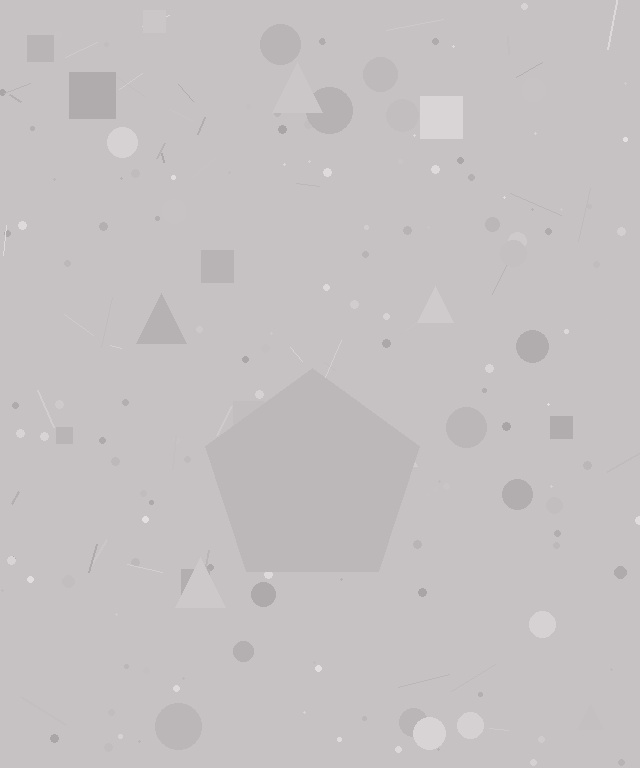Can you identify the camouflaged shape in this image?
The camouflaged shape is a pentagon.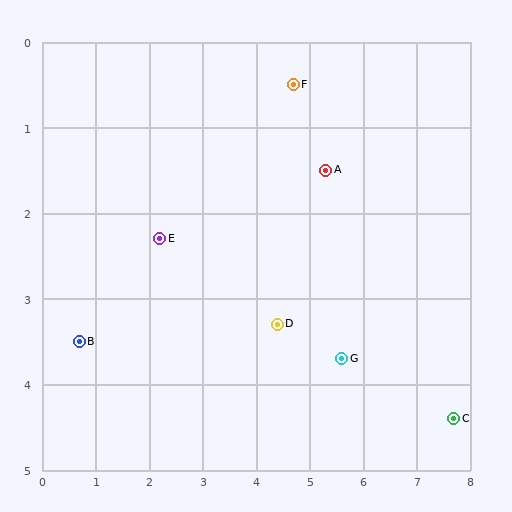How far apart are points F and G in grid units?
Points F and G are about 3.3 grid units apart.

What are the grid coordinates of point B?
Point B is at approximately (0.7, 3.5).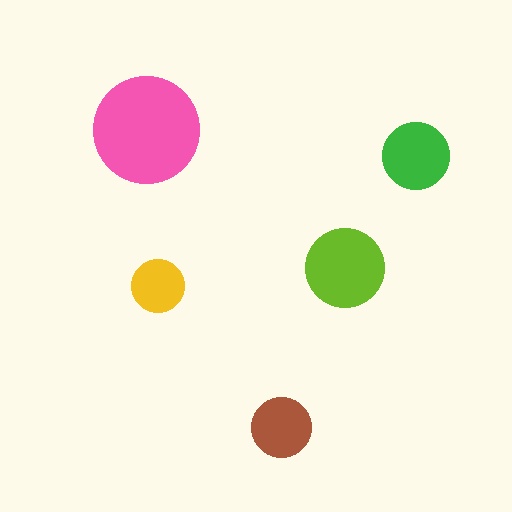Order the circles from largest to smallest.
the pink one, the lime one, the green one, the brown one, the yellow one.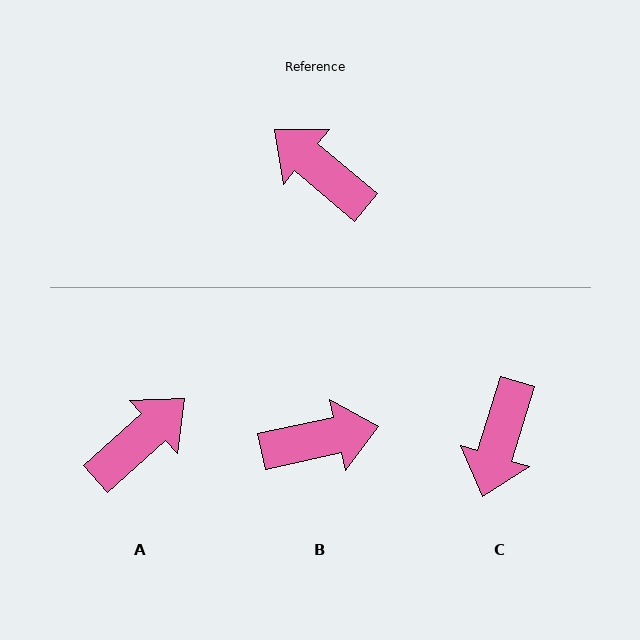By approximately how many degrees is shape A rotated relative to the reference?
Approximately 97 degrees clockwise.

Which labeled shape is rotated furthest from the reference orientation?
B, about 127 degrees away.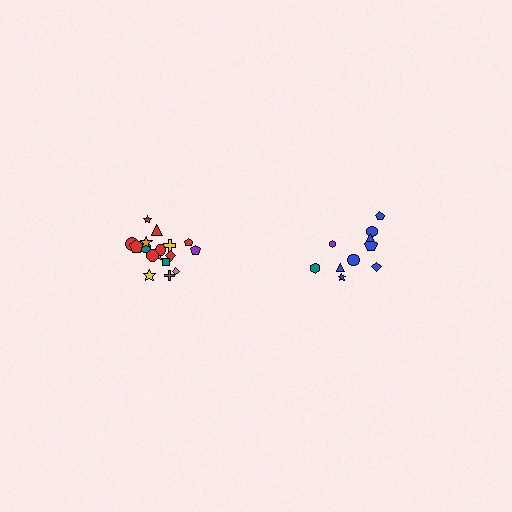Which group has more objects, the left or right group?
The left group.